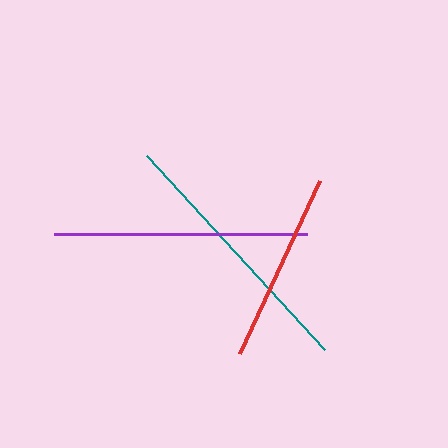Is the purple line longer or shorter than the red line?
The purple line is longer than the red line.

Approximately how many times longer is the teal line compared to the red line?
The teal line is approximately 1.4 times the length of the red line.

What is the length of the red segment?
The red segment is approximately 190 pixels long.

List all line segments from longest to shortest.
From longest to shortest: teal, purple, red.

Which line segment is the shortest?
The red line is the shortest at approximately 190 pixels.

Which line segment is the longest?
The teal line is the longest at approximately 264 pixels.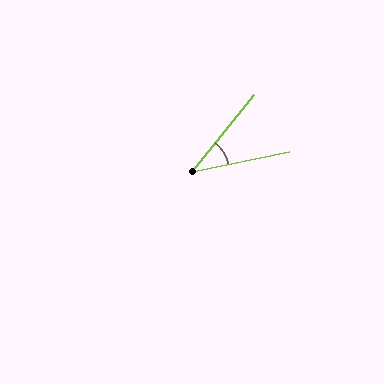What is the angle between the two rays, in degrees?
Approximately 40 degrees.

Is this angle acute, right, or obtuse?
It is acute.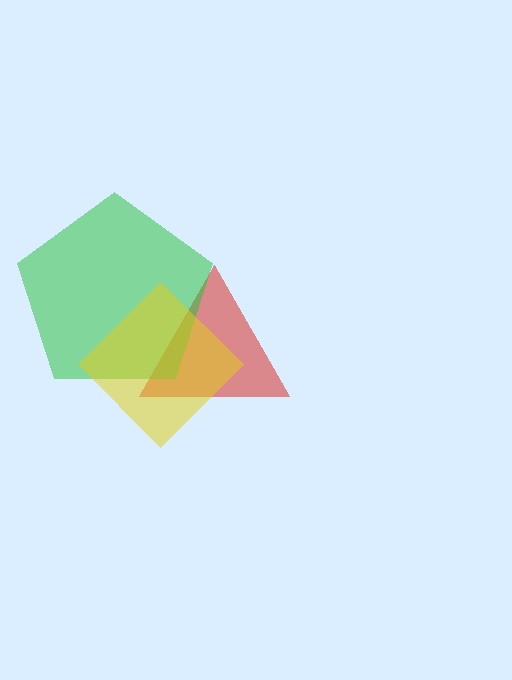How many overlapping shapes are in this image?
There are 3 overlapping shapes in the image.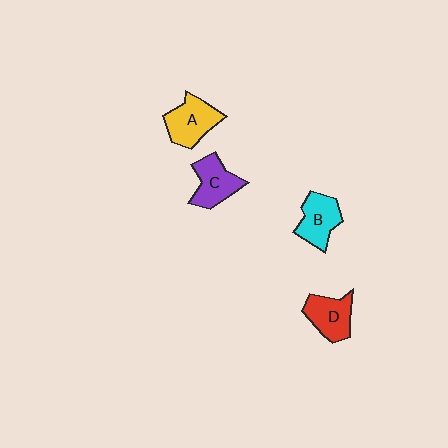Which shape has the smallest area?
Shape B (cyan).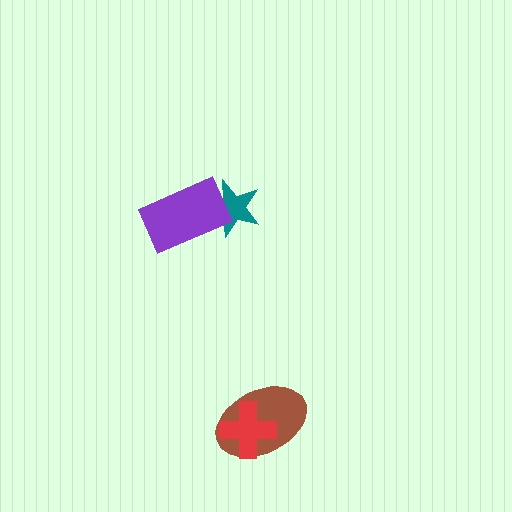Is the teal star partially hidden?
Yes, it is partially covered by another shape.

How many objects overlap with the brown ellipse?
1 object overlaps with the brown ellipse.